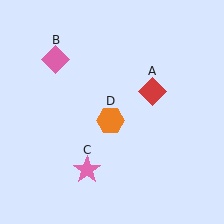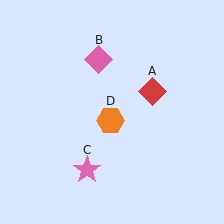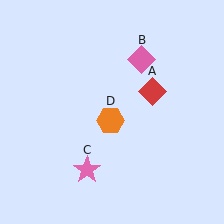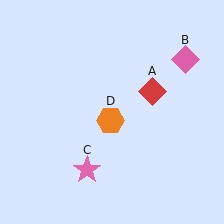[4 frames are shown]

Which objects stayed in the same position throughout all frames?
Red diamond (object A) and pink star (object C) and orange hexagon (object D) remained stationary.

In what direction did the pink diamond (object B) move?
The pink diamond (object B) moved right.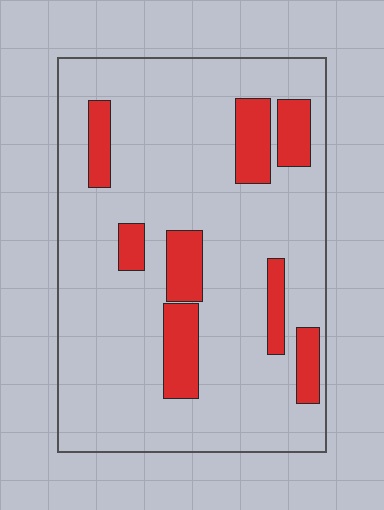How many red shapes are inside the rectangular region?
8.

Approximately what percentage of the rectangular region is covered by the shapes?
Approximately 15%.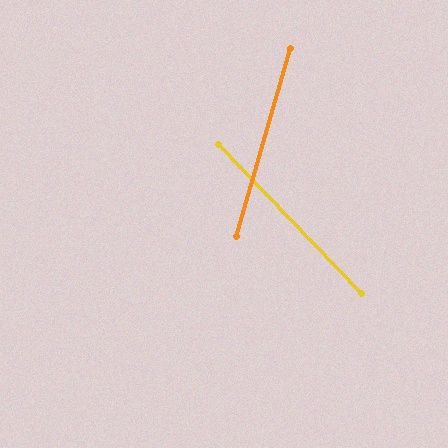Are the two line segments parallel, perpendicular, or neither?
Neither parallel nor perpendicular — they differ by about 60°.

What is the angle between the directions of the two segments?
Approximately 60 degrees.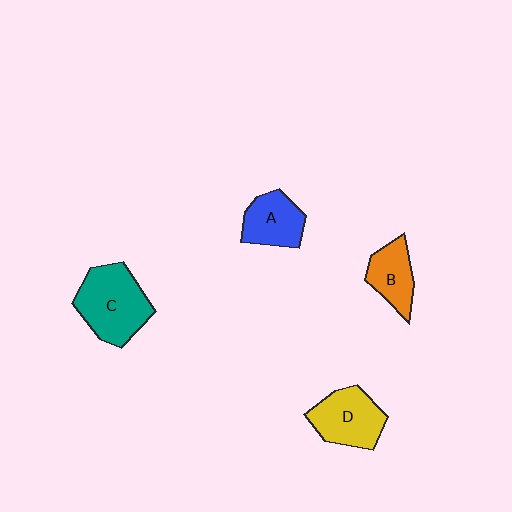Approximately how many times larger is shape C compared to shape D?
Approximately 1.3 times.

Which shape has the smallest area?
Shape B (orange).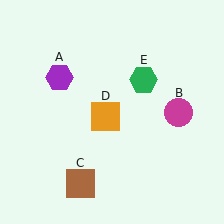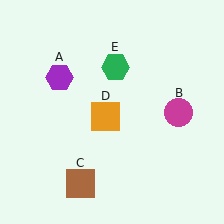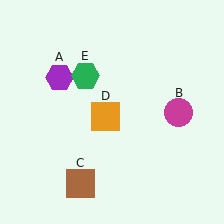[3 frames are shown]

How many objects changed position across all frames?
1 object changed position: green hexagon (object E).